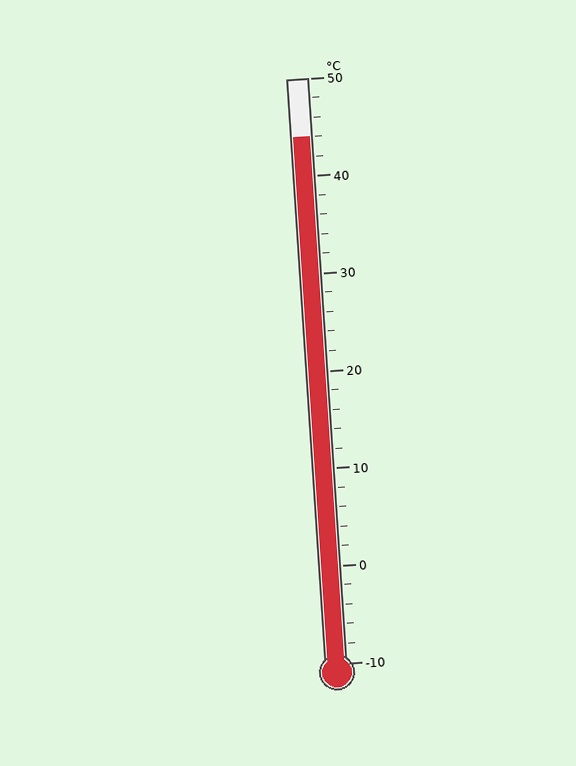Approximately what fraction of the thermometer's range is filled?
The thermometer is filled to approximately 90% of its range.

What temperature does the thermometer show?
The thermometer shows approximately 44°C.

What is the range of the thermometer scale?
The thermometer scale ranges from -10°C to 50°C.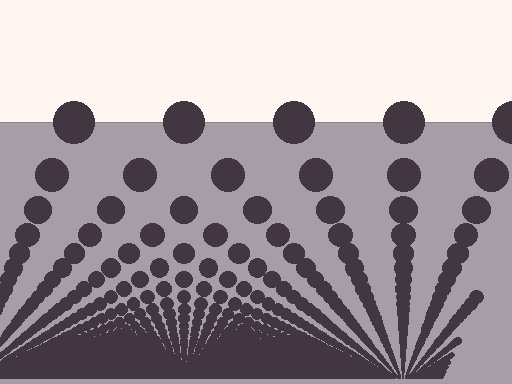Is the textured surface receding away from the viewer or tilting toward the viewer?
The surface appears to tilt toward the viewer. Texture elements get larger and sparser toward the top.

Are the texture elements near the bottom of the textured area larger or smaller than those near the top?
Smaller. The gradient is inverted — elements near the bottom are smaller and denser.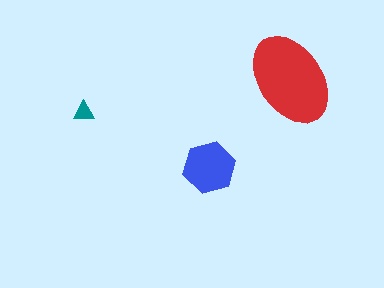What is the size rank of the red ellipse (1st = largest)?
1st.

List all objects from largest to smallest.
The red ellipse, the blue hexagon, the teal triangle.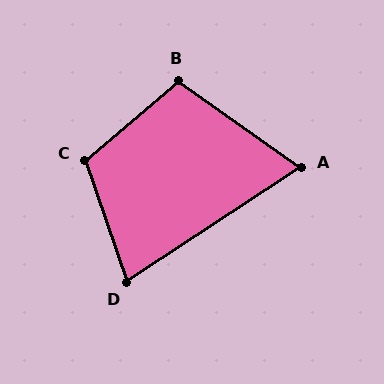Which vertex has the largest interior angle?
C, at approximately 111 degrees.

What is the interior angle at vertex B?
Approximately 105 degrees (obtuse).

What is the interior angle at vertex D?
Approximately 75 degrees (acute).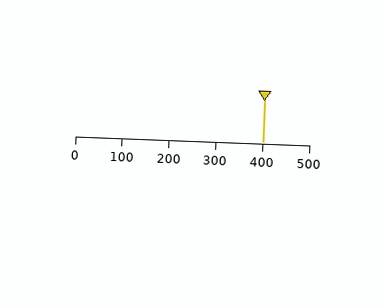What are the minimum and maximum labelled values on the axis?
The axis runs from 0 to 500.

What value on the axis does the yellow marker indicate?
The marker indicates approximately 400.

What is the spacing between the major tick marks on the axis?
The major ticks are spaced 100 apart.